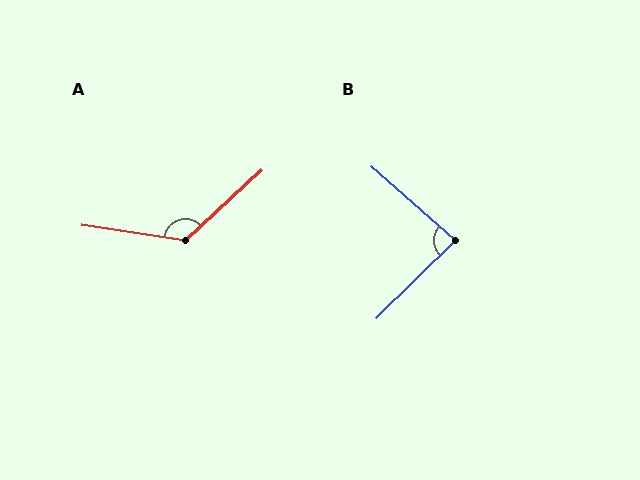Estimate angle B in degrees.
Approximately 86 degrees.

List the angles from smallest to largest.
B (86°), A (129°).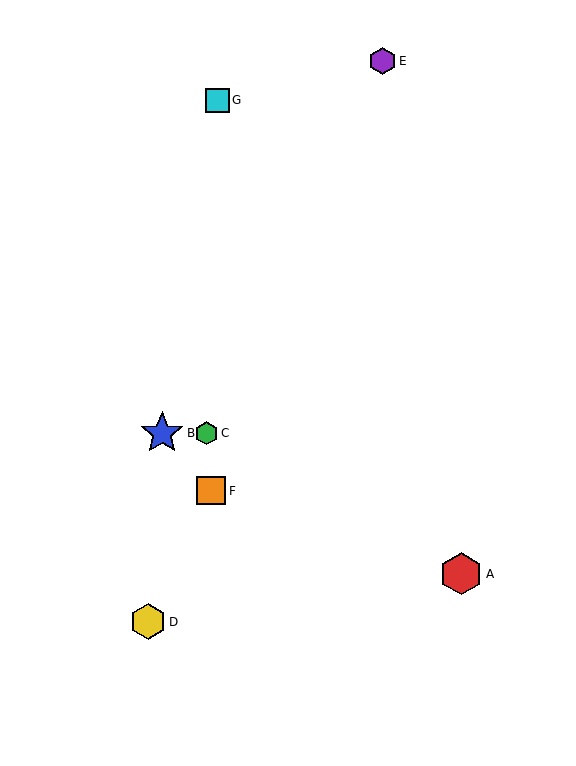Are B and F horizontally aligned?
No, B is at y≈433 and F is at y≈491.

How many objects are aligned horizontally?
2 objects (B, C) are aligned horizontally.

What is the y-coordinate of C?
Object C is at y≈433.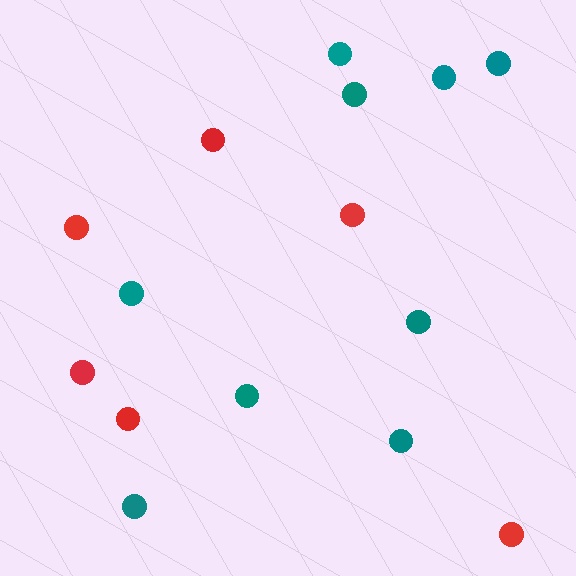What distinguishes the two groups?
There are 2 groups: one group of teal circles (9) and one group of red circles (6).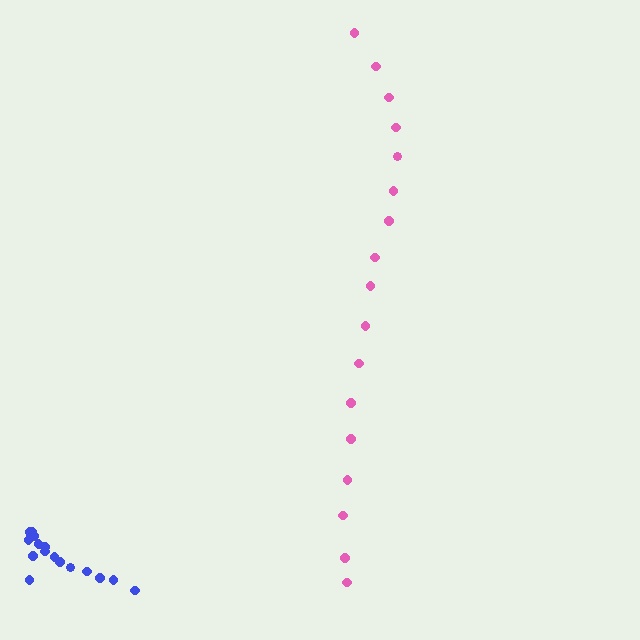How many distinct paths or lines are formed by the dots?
There are 2 distinct paths.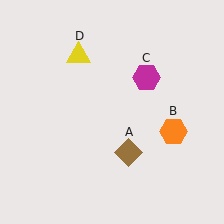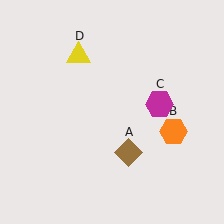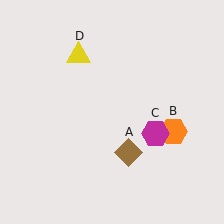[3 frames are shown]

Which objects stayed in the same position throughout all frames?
Brown diamond (object A) and orange hexagon (object B) and yellow triangle (object D) remained stationary.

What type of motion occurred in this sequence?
The magenta hexagon (object C) rotated clockwise around the center of the scene.